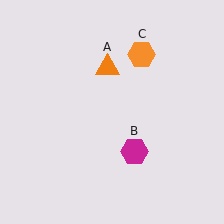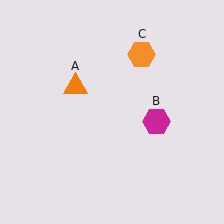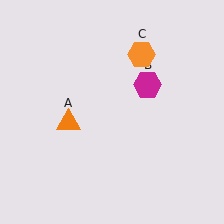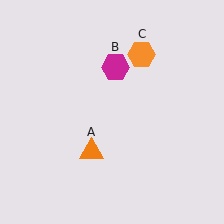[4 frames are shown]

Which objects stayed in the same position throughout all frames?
Orange hexagon (object C) remained stationary.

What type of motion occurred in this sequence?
The orange triangle (object A), magenta hexagon (object B) rotated counterclockwise around the center of the scene.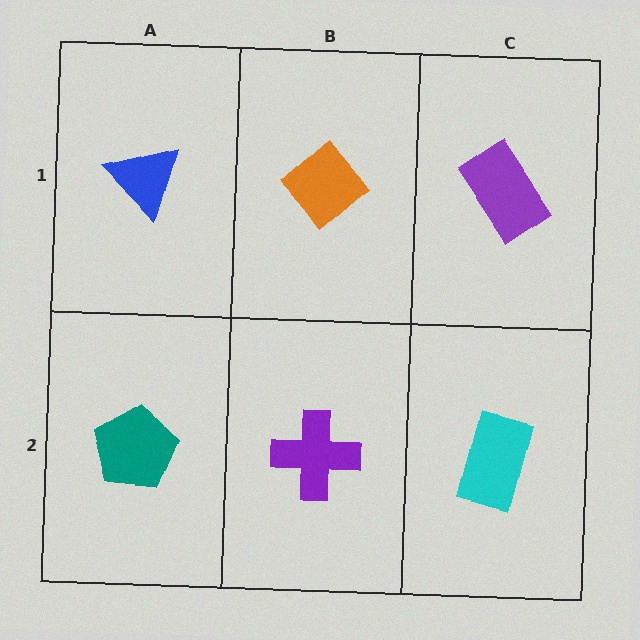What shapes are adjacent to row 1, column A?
A teal pentagon (row 2, column A), an orange diamond (row 1, column B).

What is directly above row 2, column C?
A purple rectangle.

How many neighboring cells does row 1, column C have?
2.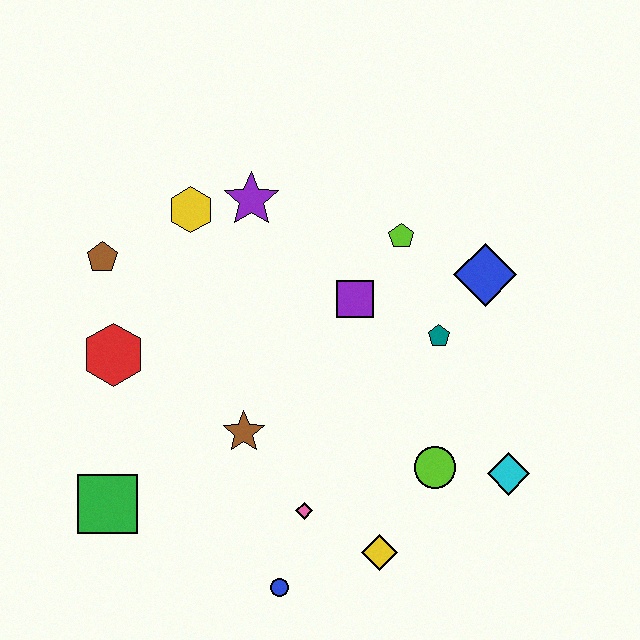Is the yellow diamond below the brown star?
Yes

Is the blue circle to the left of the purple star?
No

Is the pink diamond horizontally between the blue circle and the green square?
No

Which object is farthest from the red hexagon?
The cyan diamond is farthest from the red hexagon.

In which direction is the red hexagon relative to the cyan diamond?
The red hexagon is to the left of the cyan diamond.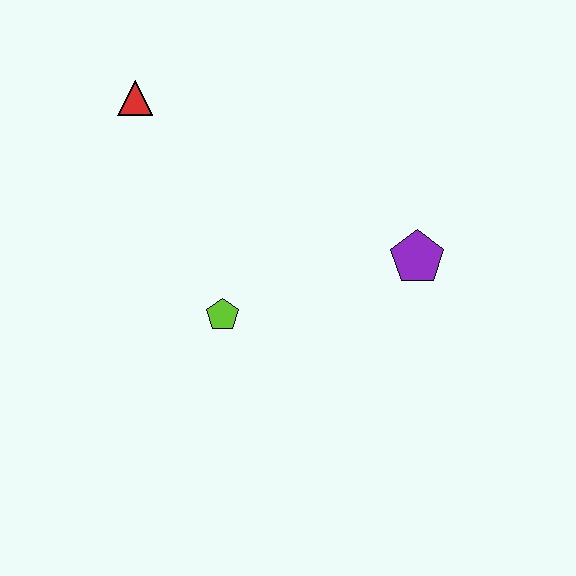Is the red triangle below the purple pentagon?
No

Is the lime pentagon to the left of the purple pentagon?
Yes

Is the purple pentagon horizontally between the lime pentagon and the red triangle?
No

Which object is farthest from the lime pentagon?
The red triangle is farthest from the lime pentagon.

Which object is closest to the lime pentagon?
The purple pentagon is closest to the lime pentagon.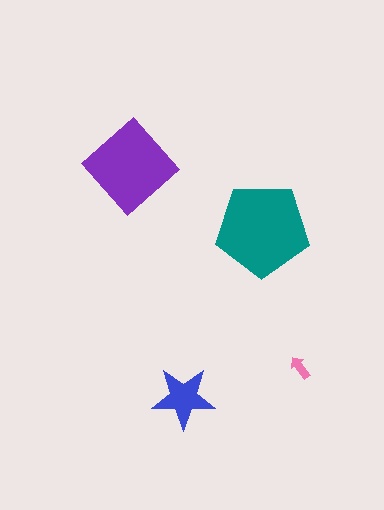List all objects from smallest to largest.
The pink arrow, the blue star, the purple diamond, the teal pentagon.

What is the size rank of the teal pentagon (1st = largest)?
1st.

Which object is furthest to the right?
The pink arrow is rightmost.